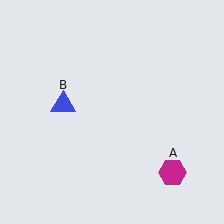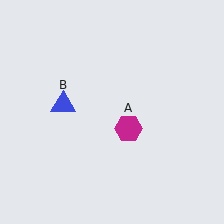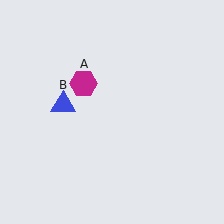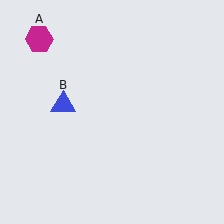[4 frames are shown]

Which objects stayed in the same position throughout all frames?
Blue triangle (object B) remained stationary.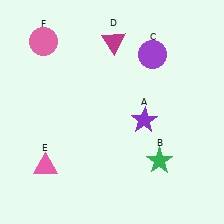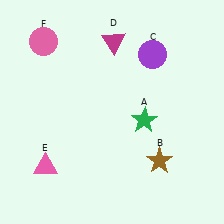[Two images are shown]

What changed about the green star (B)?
In Image 1, B is green. In Image 2, it changed to brown.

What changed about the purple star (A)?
In Image 1, A is purple. In Image 2, it changed to green.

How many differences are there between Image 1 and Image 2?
There are 2 differences between the two images.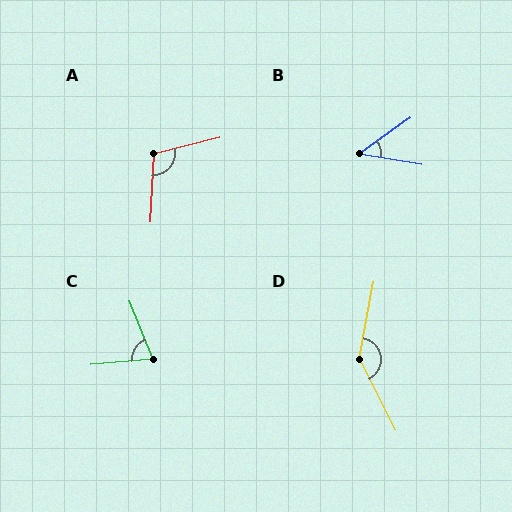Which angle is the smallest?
B, at approximately 45 degrees.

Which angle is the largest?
D, at approximately 143 degrees.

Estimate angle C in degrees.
Approximately 73 degrees.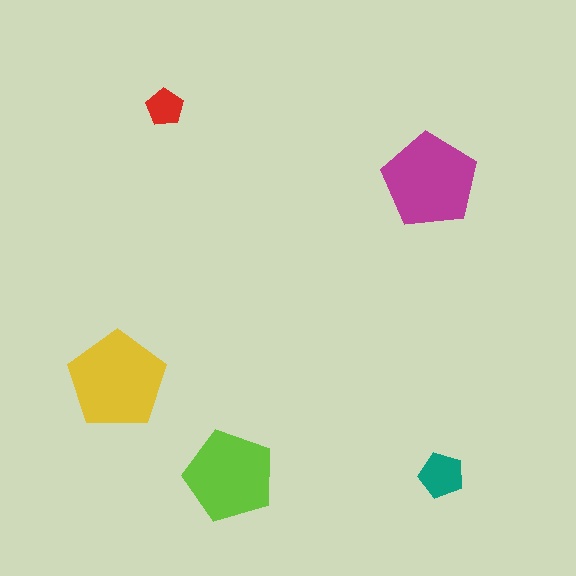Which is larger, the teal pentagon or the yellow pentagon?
The yellow one.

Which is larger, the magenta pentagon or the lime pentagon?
The magenta one.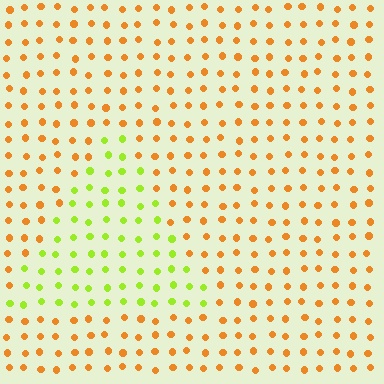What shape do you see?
I see a triangle.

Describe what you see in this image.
The image is filled with small orange elements in a uniform arrangement. A triangle-shaped region is visible where the elements are tinted to a slightly different hue, forming a subtle color boundary.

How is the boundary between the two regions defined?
The boundary is defined purely by a slight shift in hue (about 56 degrees). Spacing, size, and orientation are identical on both sides.